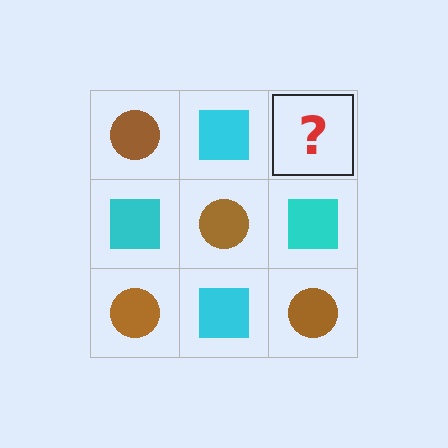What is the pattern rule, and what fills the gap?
The rule is that it alternates brown circle and cyan square in a checkerboard pattern. The gap should be filled with a brown circle.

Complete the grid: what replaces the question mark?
The question mark should be replaced with a brown circle.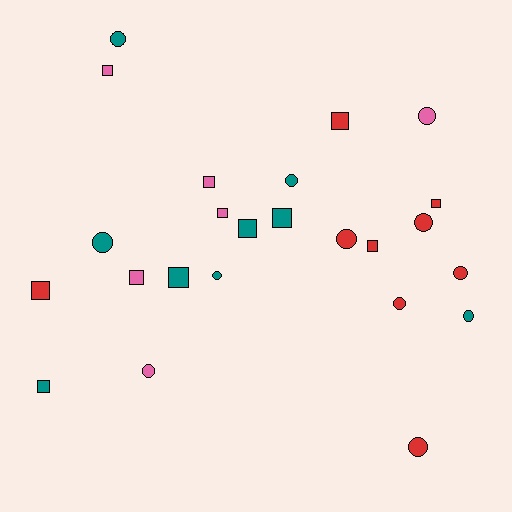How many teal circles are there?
There are 5 teal circles.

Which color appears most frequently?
Red, with 9 objects.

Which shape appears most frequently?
Square, with 12 objects.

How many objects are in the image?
There are 24 objects.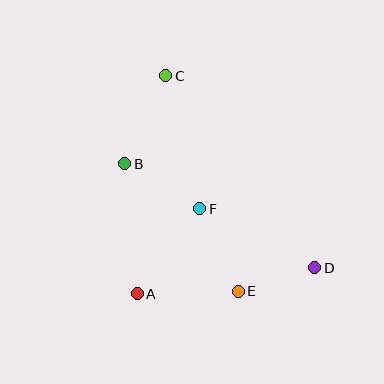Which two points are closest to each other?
Points D and E are closest to each other.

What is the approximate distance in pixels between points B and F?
The distance between B and F is approximately 87 pixels.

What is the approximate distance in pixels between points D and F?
The distance between D and F is approximately 129 pixels.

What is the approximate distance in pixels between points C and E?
The distance between C and E is approximately 227 pixels.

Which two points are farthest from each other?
Points C and D are farthest from each other.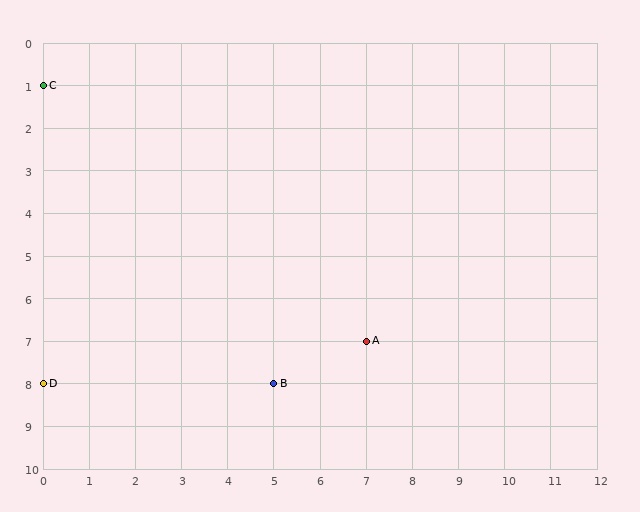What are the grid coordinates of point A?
Point A is at grid coordinates (7, 7).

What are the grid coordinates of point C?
Point C is at grid coordinates (0, 1).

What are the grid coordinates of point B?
Point B is at grid coordinates (5, 8).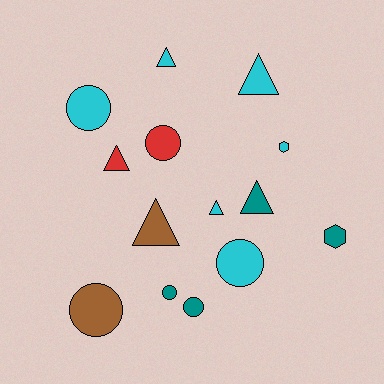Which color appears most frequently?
Cyan, with 6 objects.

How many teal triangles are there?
There is 1 teal triangle.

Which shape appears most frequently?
Circle, with 6 objects.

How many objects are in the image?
There are 14 objects.